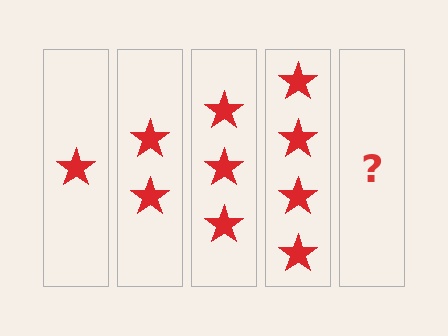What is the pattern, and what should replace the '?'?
The pattern is that each step adds one more star. The '?' should be 5 stars.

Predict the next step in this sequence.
The next step is 5 stars.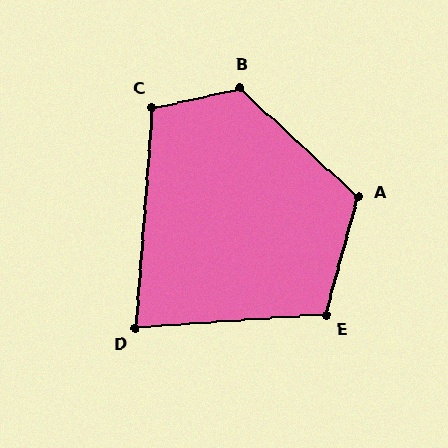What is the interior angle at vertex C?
Approximately 107 degrees (obtuse).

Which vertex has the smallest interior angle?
D, at approximately 82 degrees.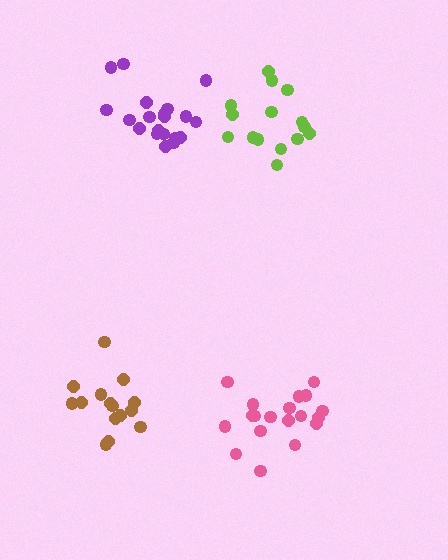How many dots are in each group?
Group 1: 15 dots, Group 2: 20 dots, Group 3: 19 dots, Group 4: 15 dots (69 total).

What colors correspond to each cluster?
The clusters are colored: brown, purple, pink, lime.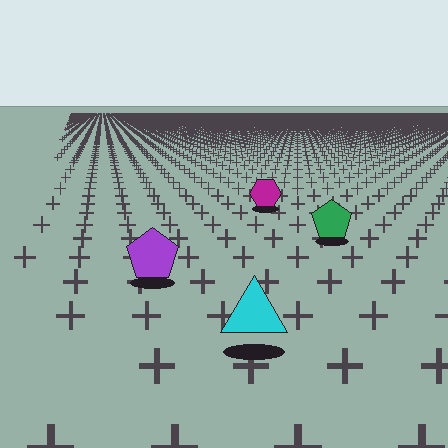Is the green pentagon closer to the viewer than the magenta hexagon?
Yes. The green pentagon is closer — you can tell from the texture gradient: the ground texture is coarser near it.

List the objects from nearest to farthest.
From nearest to farthest: the cyan triangle, the purple pentagon, the green pentagon, the magenta hexagon.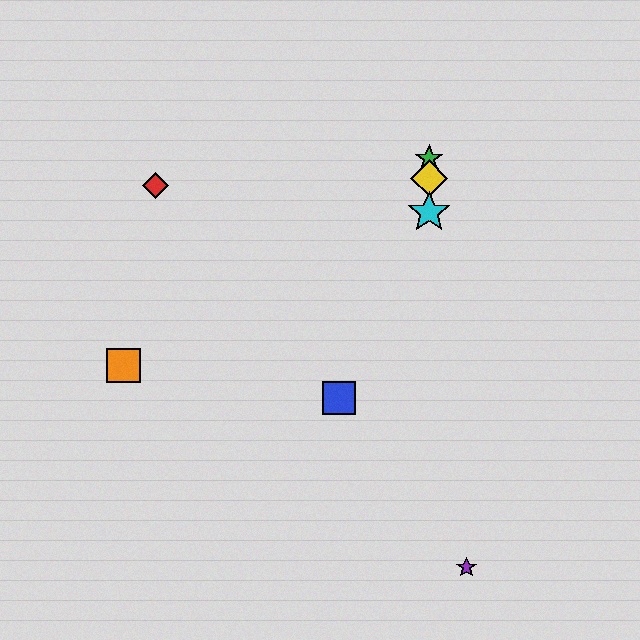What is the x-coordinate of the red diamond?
The red diamond is at x≈155.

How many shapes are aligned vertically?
3 shapes (the green star, the yellow diamond, the cyan star) are aligned vertically.